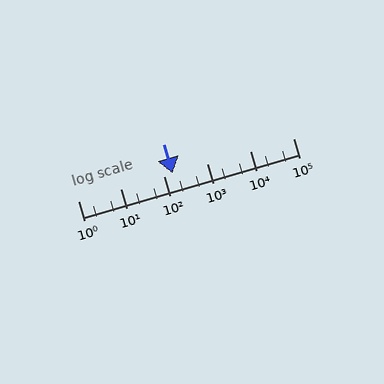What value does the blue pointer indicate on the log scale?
The pointer indicates approximately 160.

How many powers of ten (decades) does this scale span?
The scale spans 5 decades, from 1 to 100000.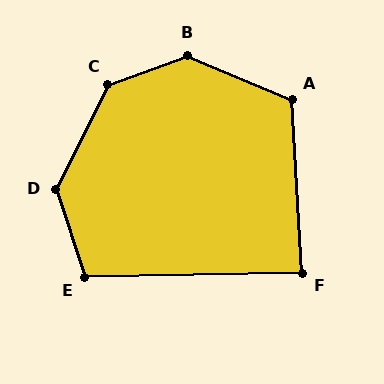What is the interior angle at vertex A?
Approximately 116 degrees (obtuse).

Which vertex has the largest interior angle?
B, at approximately 137 degrees.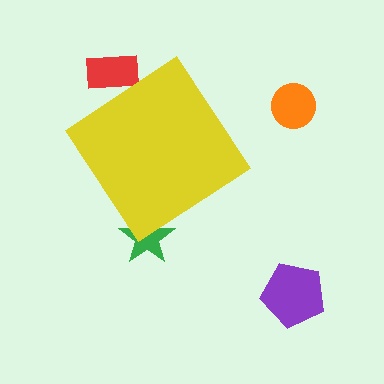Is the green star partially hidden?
Yes, the green star is partially hidden behind the yellow diamond.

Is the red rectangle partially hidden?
Yes, the red rectangle is partially hidden behind the yellow diamond.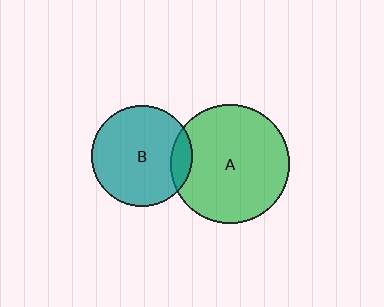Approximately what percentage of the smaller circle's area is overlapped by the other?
Approximately 10%.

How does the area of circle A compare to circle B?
Approximately 1.4 times.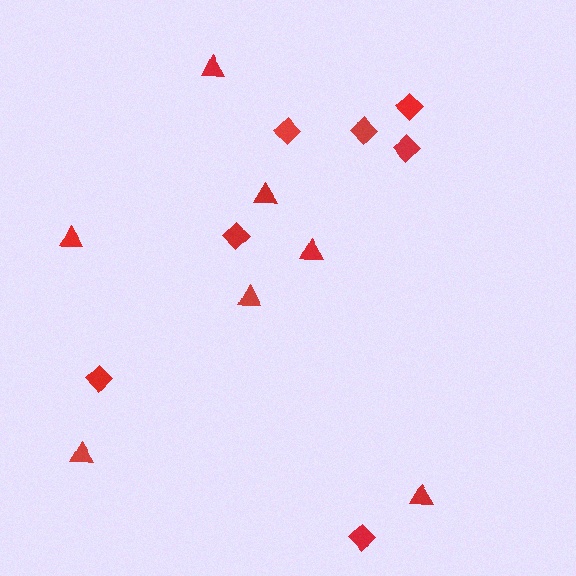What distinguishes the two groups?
There are 2 groups: one group of triangles (7) and one group of diamonds (7).